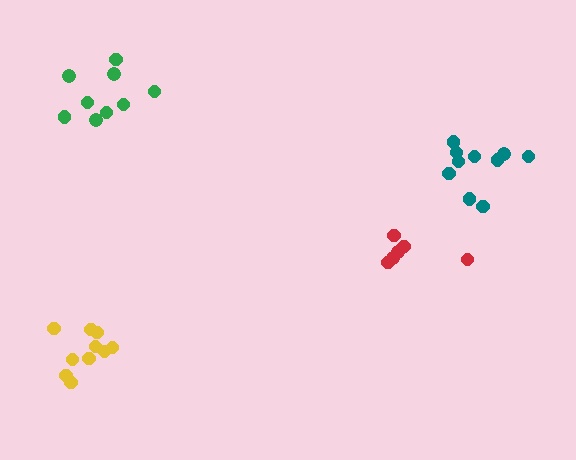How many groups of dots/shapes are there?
There are 4 groups.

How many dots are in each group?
Group 1: 9 dots, Group 2: 10 dots, Group 3: 6 dots, Group 4: 10 dots (35 total).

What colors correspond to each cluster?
The clusters are colored: green, yellow, red, teal.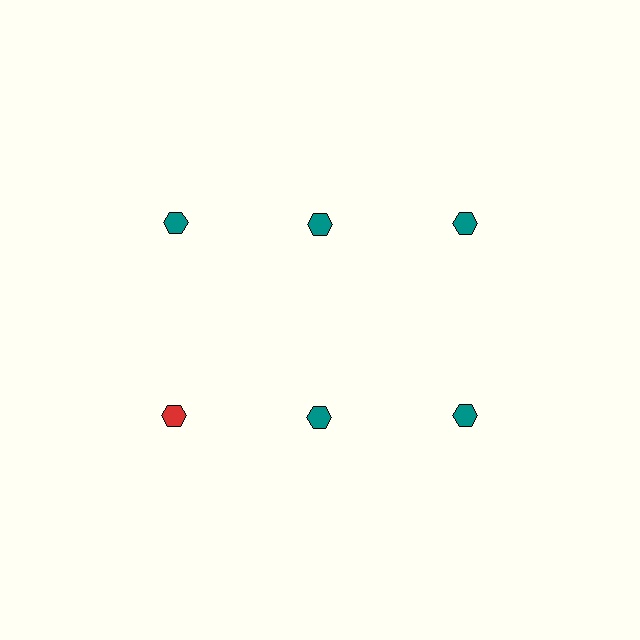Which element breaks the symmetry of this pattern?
The red hexagon in the second row, leftmost column breaks the symmetry. All other shapes are teal hexagons.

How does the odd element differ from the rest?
It has a different color: red instead of teal.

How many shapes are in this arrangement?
There are 6 shapes arranged in a grid pattern.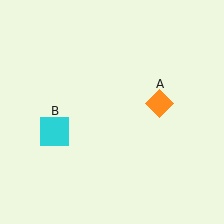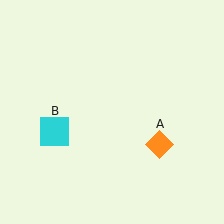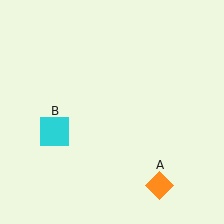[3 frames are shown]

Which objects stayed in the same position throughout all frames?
Cyan square (object B) remained stationary.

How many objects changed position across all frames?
1 object changed position: orange diamond (object A).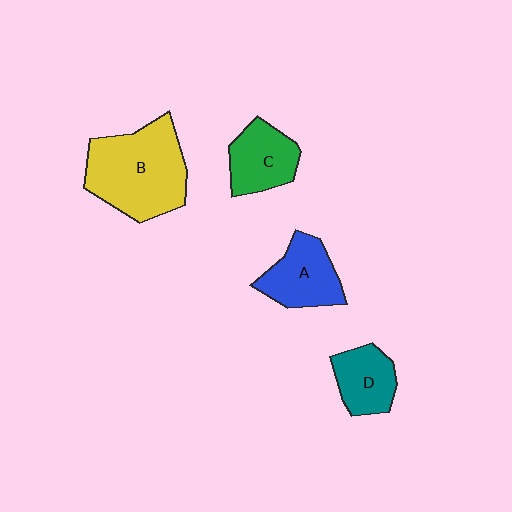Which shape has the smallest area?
Shape D (teal).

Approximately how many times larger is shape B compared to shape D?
Approximately 2.2 times.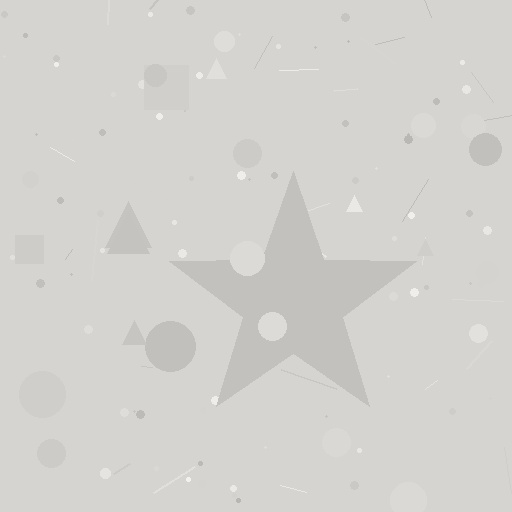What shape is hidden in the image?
A star is hidden in the image.